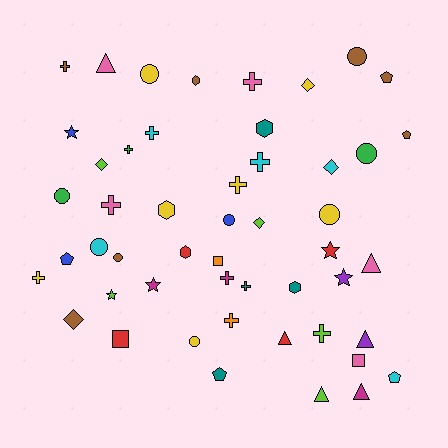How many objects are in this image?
There are 50 objects.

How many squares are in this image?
There are 3 squares.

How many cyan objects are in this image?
There are 5 cyan objects.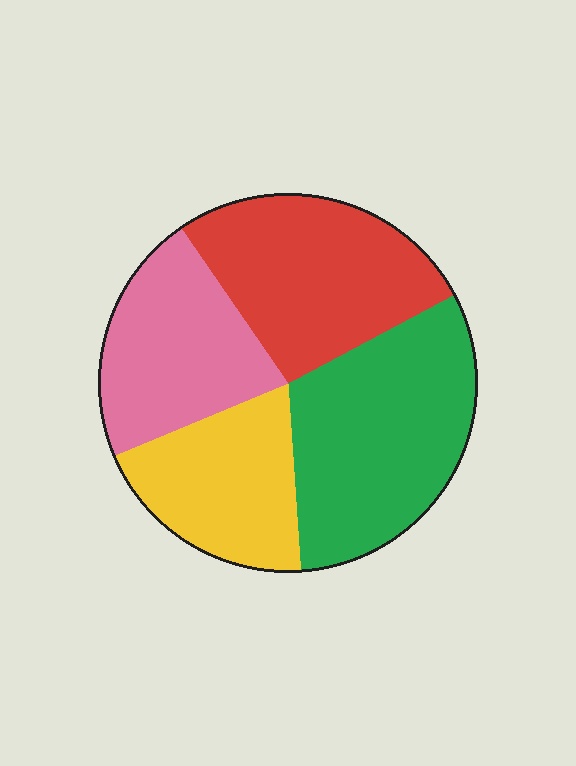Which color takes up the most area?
Green, at roughly 30%.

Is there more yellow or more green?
Green.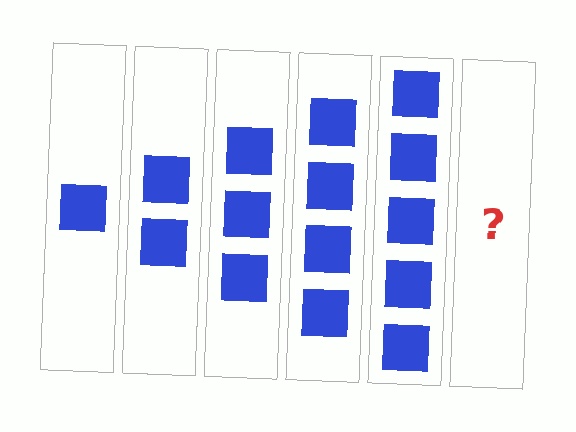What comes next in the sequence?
The next element should be 6 squares.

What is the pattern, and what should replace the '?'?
The pattern is that each step adds one more square. The '?' should be 6 squares.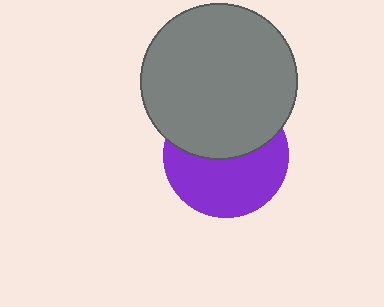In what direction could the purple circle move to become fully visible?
The purple circle could move down. That would shift it out from behind the gray circle entirely.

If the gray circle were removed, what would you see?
You would see the complete purple circle.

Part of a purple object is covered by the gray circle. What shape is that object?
It is a circle.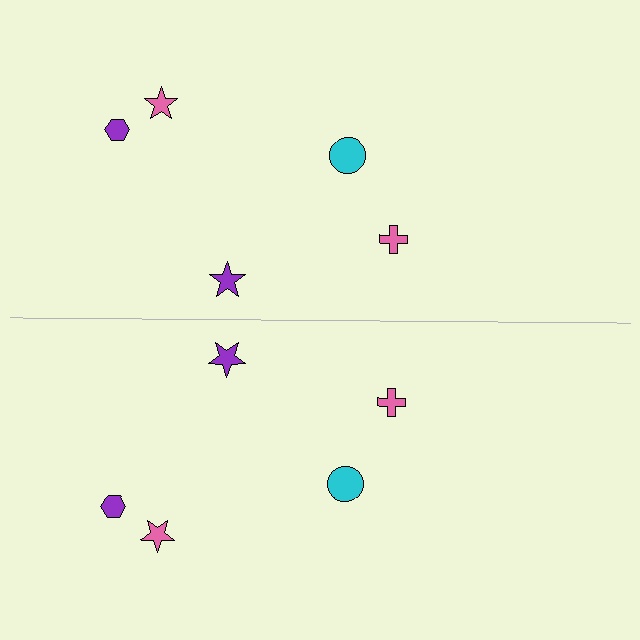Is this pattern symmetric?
Yes, this pattern has bilateral (reflection) symmetry.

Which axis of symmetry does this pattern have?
The pattern has a horizontal axis of symmetry running through the center of the image.